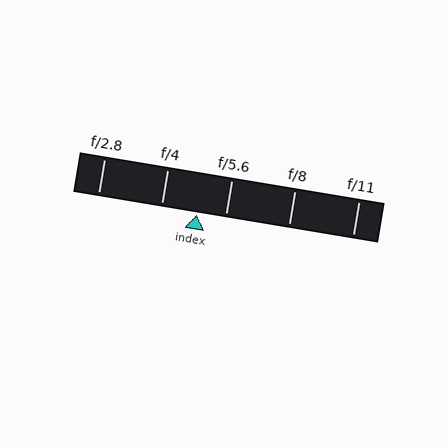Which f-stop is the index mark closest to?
The index mark is closest to f/5.6.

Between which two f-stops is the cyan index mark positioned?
The index mark is between f/4 and f/5.6.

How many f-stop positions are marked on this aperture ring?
There are 5 f-stop positions marked.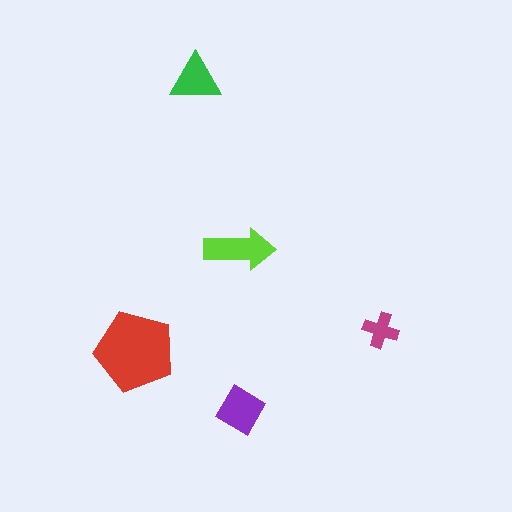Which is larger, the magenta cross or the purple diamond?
The purple diamond.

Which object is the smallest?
The magenta cross.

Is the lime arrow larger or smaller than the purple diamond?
Larger.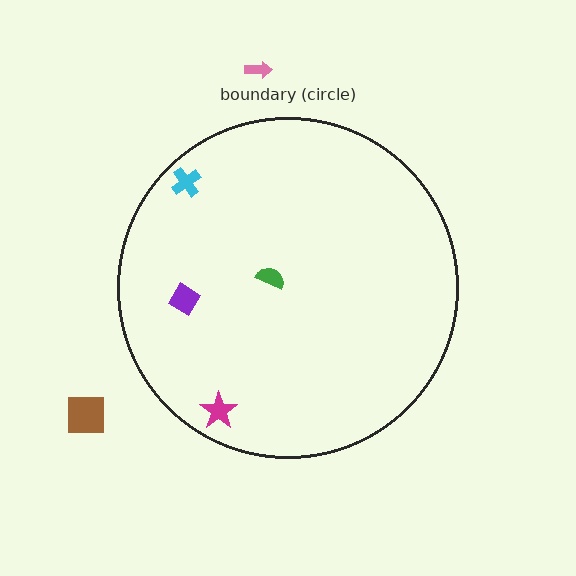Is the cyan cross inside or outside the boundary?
Inside.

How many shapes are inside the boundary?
4 inside, 2 outside.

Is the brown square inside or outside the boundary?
Outside.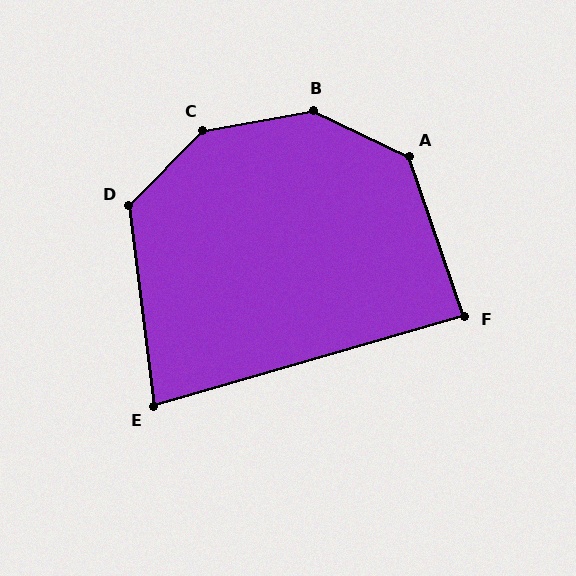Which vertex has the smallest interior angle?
E, at approximately 81 degrees.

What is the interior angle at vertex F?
Approximately 87 degrees (approximately right).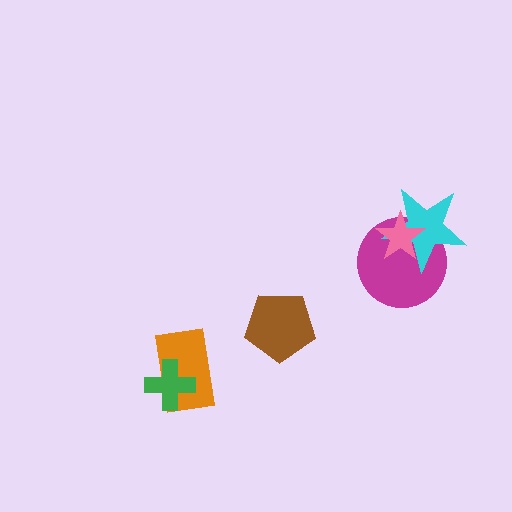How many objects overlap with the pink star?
2 objects overlap with the pink star.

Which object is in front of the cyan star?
The pink star is in front of the cyan star.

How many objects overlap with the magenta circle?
2 objects overlap with the magenta circle.